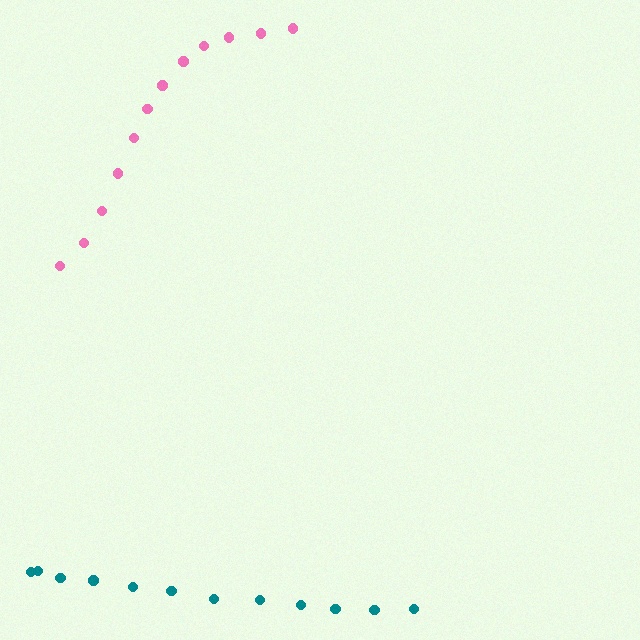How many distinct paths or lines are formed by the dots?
There are 2 distinct paths.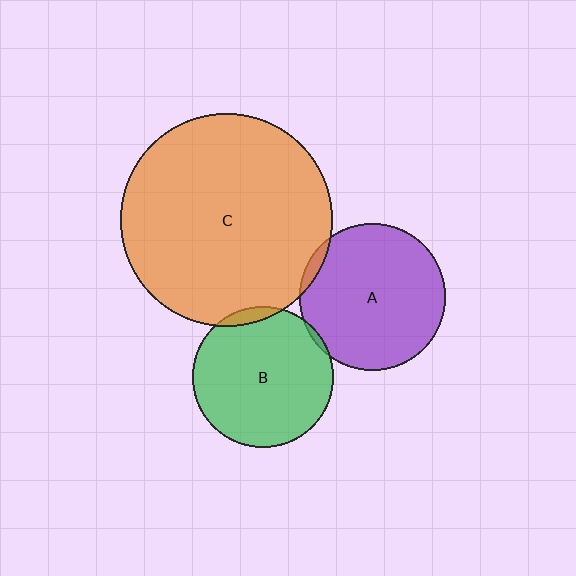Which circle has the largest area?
Circle C (orange).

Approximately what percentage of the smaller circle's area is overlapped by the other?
Approximately 5%.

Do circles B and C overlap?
Yes.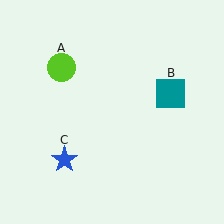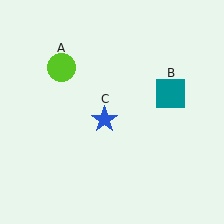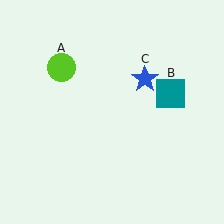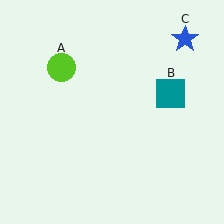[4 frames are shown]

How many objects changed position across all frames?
1 object changed position: blue star (object C).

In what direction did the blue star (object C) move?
The blue star (object C) moved up and to the right.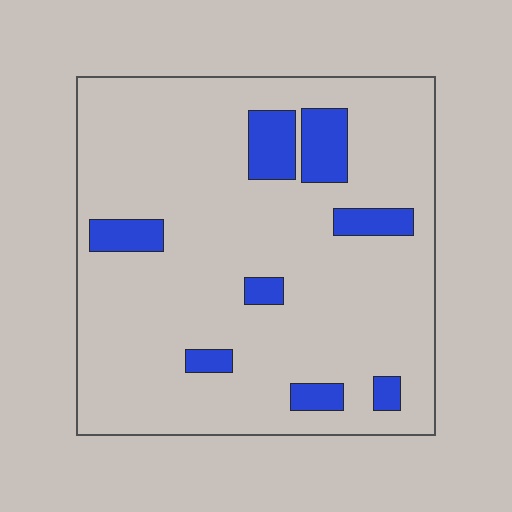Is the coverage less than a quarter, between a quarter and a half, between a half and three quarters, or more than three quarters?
Less than a quarter.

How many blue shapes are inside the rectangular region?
8.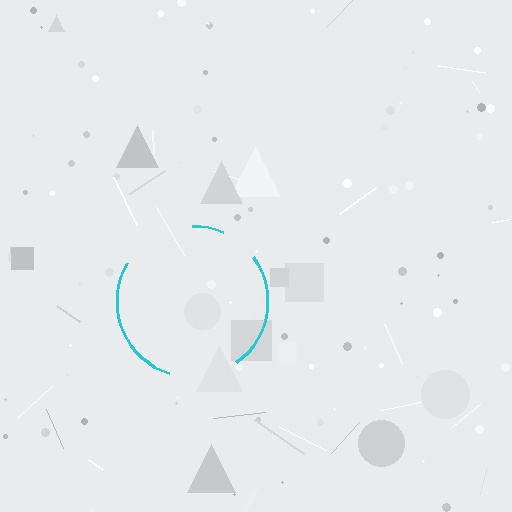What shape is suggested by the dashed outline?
The dashed outline suggests a circle.